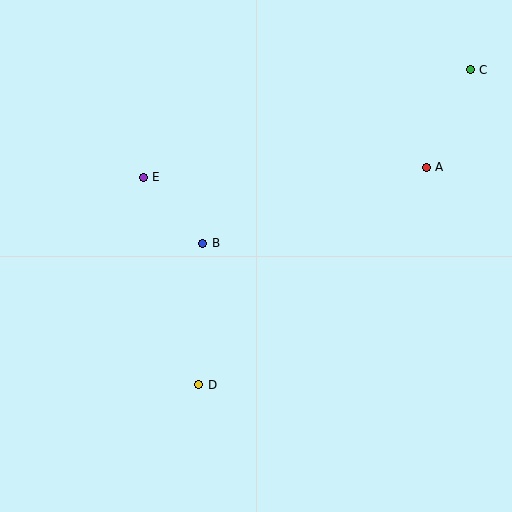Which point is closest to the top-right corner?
Point C is closest to the top-right corner.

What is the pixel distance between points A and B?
The distance between A and B is 236 pixels.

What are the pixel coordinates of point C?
Point C is at (470, 70).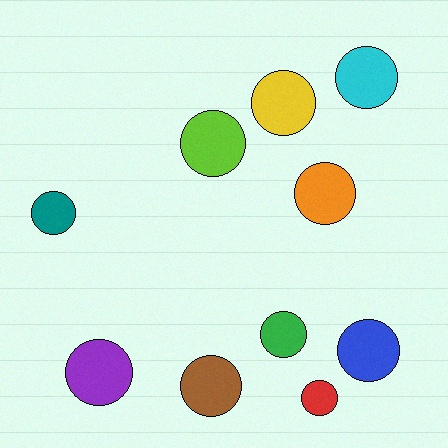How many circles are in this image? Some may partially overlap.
There are 10 circles.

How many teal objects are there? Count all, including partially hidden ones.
There is 1 teal object.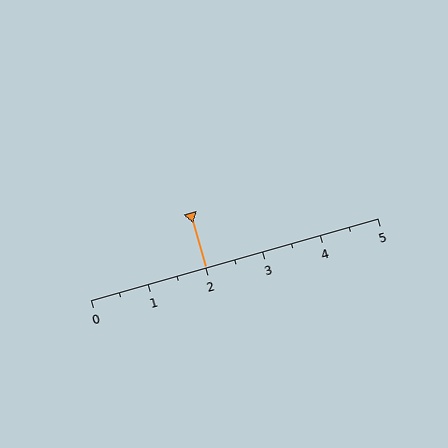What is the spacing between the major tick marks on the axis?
The major ticks are spaced 1 apart.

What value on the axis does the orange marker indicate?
The marker indicates approximately 2.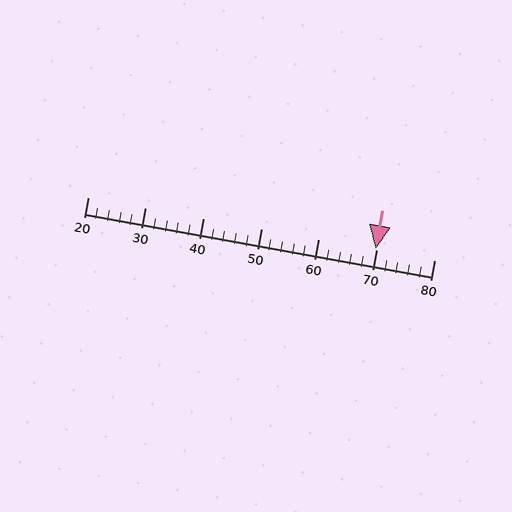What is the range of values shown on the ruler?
The ruler shows values from 20 to 80.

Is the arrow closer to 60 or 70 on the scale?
The arrow is closer to 70.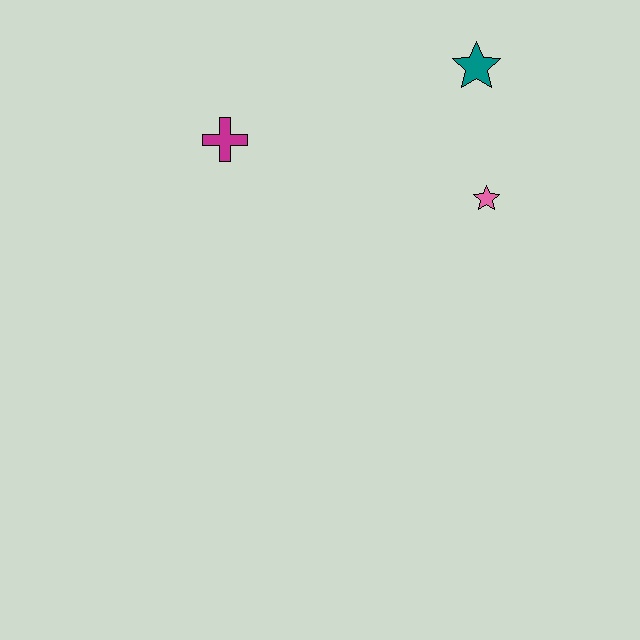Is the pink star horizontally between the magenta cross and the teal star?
No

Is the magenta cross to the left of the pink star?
Yes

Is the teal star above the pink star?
Yes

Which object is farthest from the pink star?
The magenta cross is farthest from the pink star.